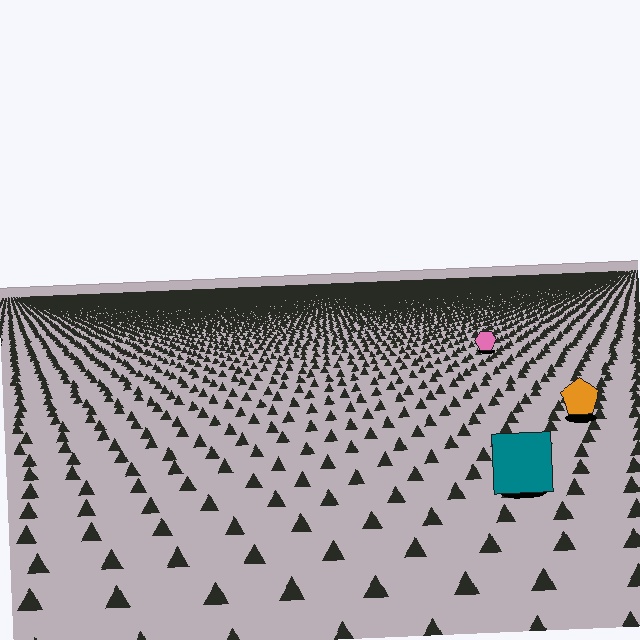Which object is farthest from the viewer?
The pink hexagon is farthest from the viewer. It appears smaller and the ground texture around it is denser.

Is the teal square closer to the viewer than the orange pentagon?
Yes. The teal square is closer — you can tell from the texture gradient: the ground texture is coarser near it.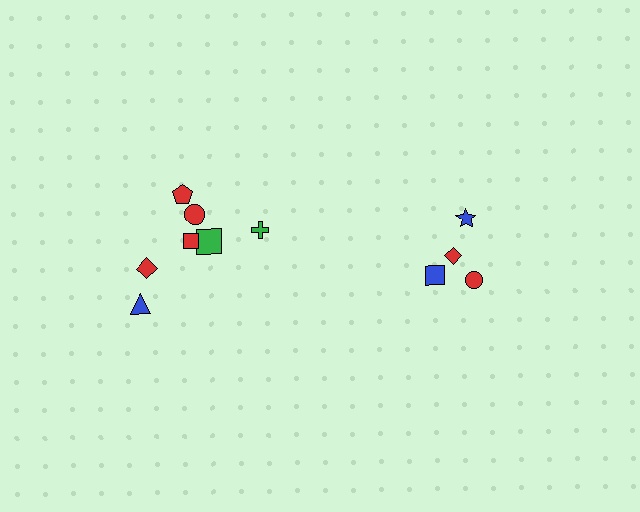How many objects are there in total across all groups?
There are 11 objects.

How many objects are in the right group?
There are 4 objects.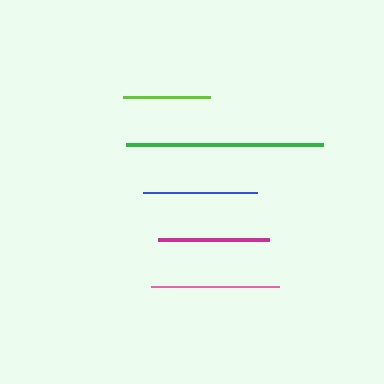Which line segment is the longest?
The green line is the longest at approximately 197 pixels.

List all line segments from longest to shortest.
From longest to shortest: green, pink, blue, magenta, lime.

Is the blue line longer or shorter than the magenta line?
The blue line is longer than the magenta line.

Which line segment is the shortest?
The lime line is the shortest at approximately 87 pixels.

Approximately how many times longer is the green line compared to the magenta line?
The green line is approximately 1.8 times the length of the magenta line.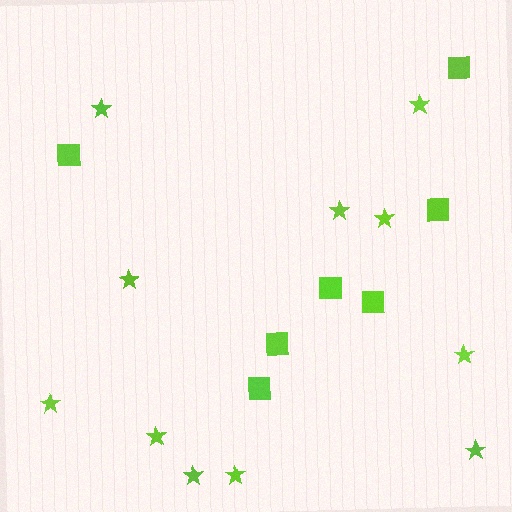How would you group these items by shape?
There are 2 groups: one group of squares (7) and one group of stars (11).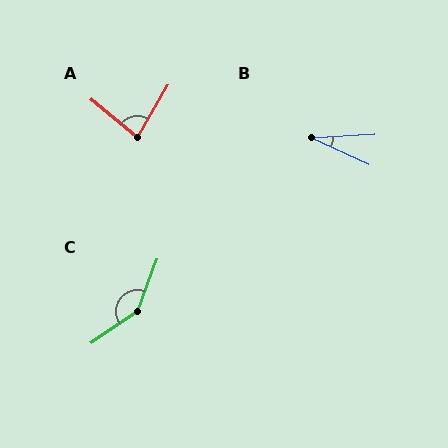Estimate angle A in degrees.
Approximately 81 degrees.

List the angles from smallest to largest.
B (27°), A (81°), C (144°).